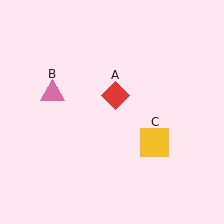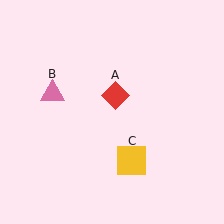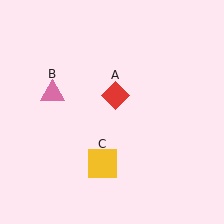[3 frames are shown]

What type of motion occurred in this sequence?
The yellow square (object C) rotated clockwise around the center of the scene.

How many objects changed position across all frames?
1 object changed position: yellow square (object C).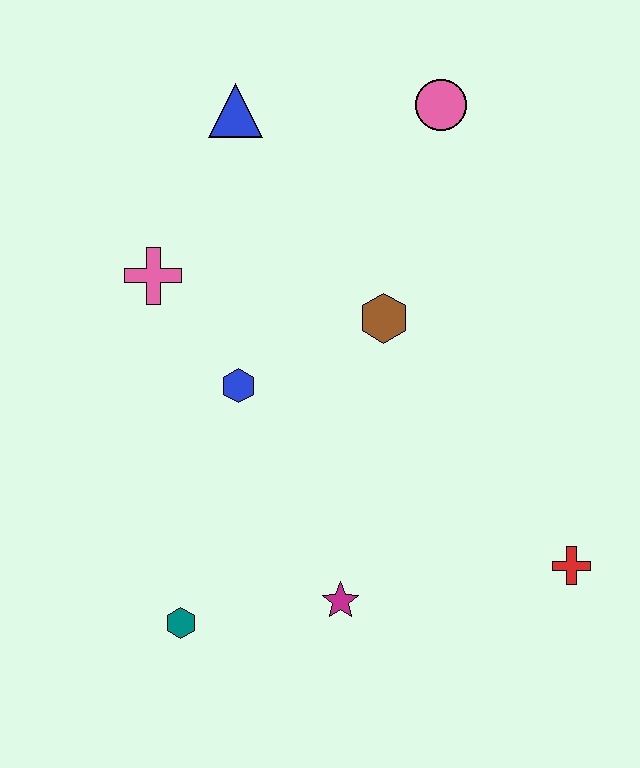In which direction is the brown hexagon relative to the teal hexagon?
The brown hexagon is above the teal hexagon.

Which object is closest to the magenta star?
The teal hexagon is closest to the magenta star.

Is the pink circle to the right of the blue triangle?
Yes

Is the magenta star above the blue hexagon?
No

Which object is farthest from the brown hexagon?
The teal hexagon is farthest from the brown hexagon.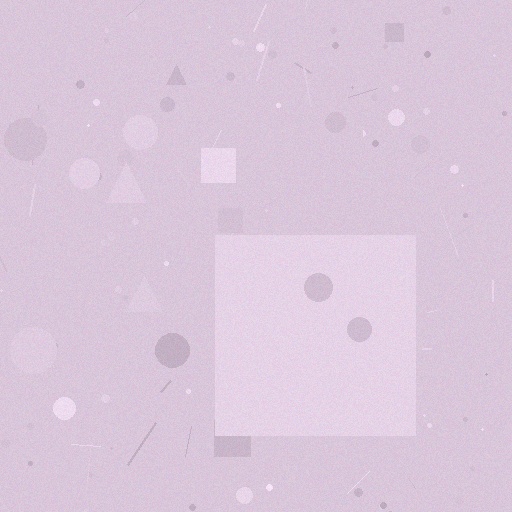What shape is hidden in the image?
A square is hidden in the image.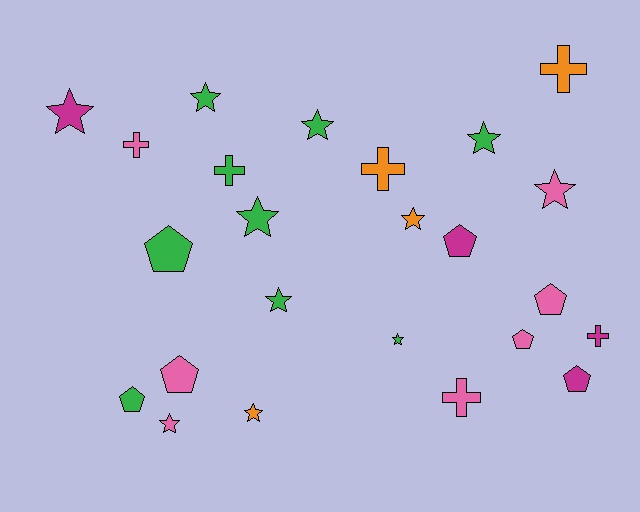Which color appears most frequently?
Green, with 9 objects.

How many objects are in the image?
There are 24 objects.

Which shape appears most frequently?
Star, with 11 objects.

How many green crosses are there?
There is 1 green cross.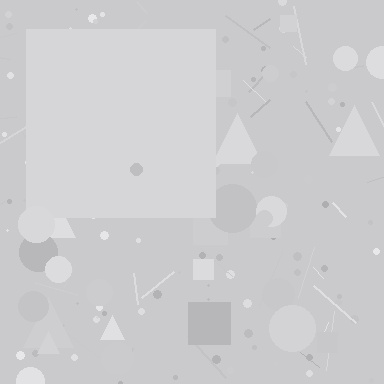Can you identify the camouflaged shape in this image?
The camouflaged shape is a square.